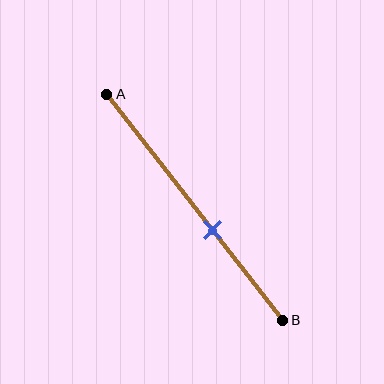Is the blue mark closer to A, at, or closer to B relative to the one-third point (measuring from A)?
The blue mark is closer to point B than the one-third point of segment AB.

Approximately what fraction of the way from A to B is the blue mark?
The blue mark is approximately 60% of the way from A to B.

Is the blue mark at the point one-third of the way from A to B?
No, the mark is at about 60% from A, not at the 33% one-third point.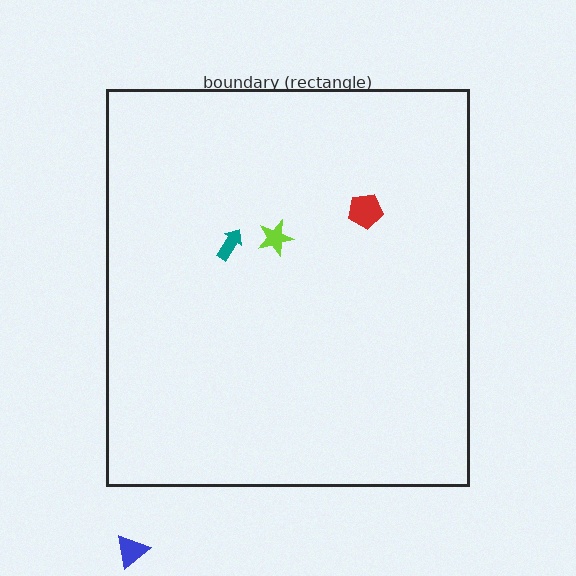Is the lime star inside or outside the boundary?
Inside.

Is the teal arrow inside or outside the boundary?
Inside.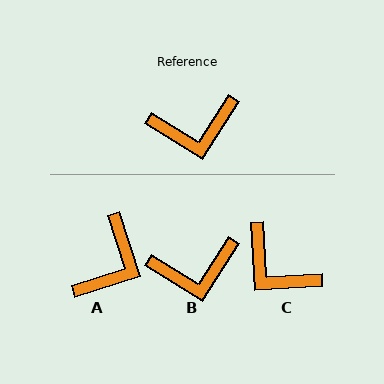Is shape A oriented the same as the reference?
No, it is off by about 50 degrees.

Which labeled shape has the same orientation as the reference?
B.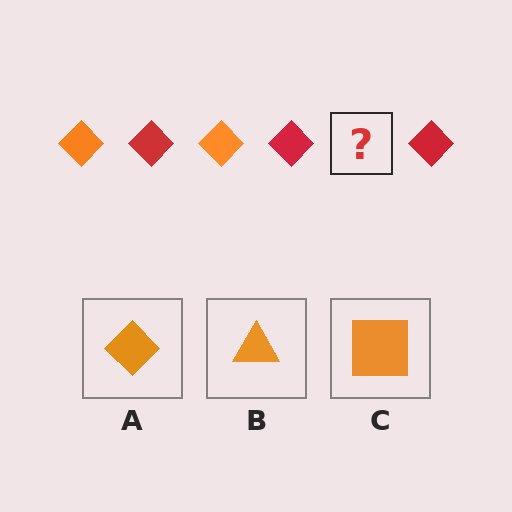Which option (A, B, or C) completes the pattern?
A.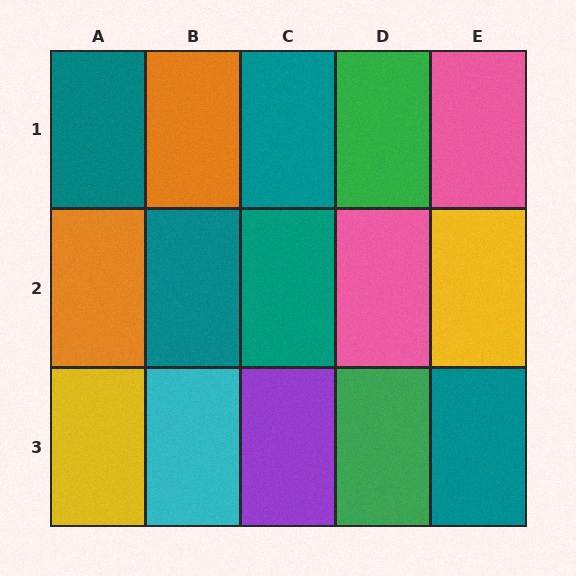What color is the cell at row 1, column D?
Green.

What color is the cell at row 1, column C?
Teal.